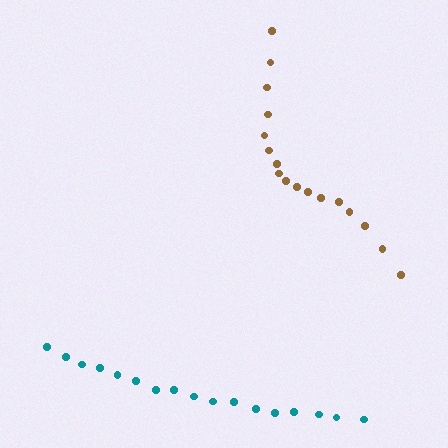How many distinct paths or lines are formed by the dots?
There are 2 distinct paths.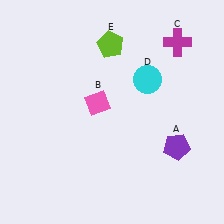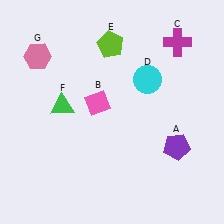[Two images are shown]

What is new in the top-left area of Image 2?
A green triangle (F) was added in the top-left area of Image 2.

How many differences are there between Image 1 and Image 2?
There are 2 differences between the two images.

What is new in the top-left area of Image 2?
A pink hexagon (G) was added in the top-left area of Image 2.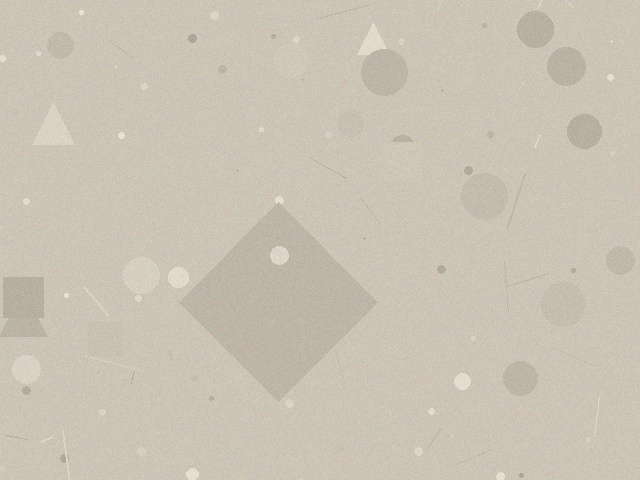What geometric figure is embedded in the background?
A diamond is embedded in the background.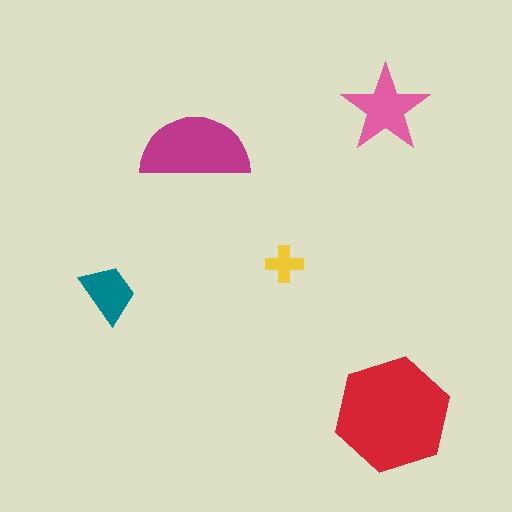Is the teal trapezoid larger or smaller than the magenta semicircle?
Smaller.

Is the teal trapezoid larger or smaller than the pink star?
Smaller.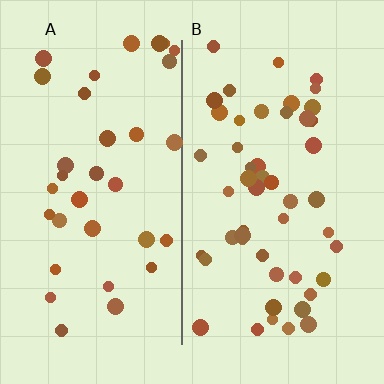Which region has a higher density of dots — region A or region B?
B (the right).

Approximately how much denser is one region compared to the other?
Approximately 1.4× — region B over region A.